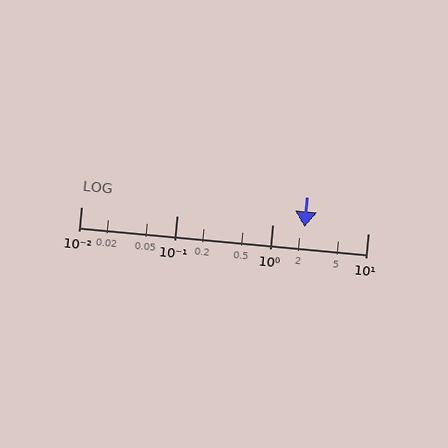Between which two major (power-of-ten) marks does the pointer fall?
The pointer is between 1 and 10.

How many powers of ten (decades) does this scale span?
The scale spans 3 decades, from 0.01 to 10.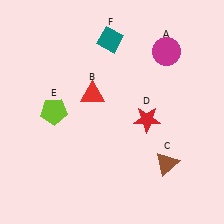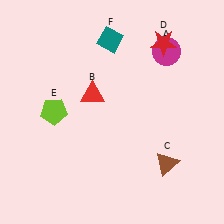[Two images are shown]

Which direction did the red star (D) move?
The red star (D) moved up.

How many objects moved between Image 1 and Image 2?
1 object moved between the two images.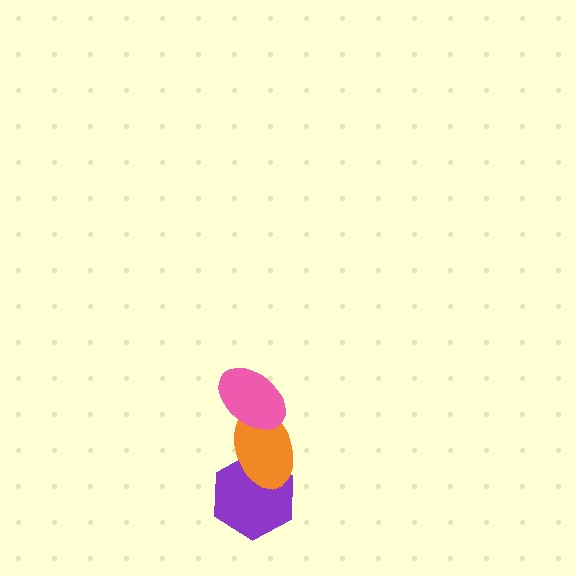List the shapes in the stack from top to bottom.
From top to bottom: the pink ellipse, the orange ellipse, the purple hexagon.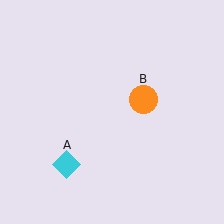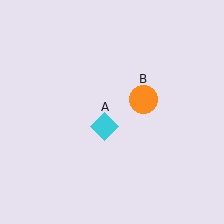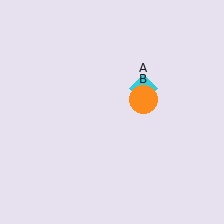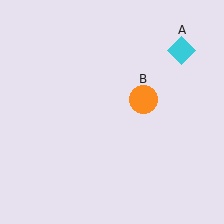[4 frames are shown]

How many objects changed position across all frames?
1 object changed position: cyan diamond (object A).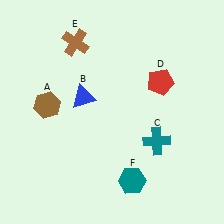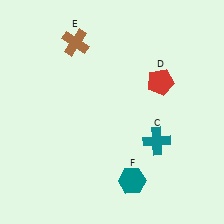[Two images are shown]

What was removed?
The blue triangle (B), the brown hexagon (A) were removed in Image 2.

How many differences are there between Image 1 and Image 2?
There are 2 differences between the two images.